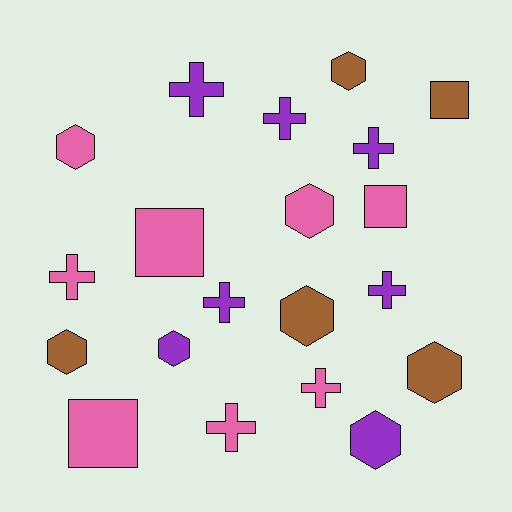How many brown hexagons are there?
There are 4 brown hexagons.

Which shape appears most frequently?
Cross, with 8 objects.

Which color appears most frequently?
Pink, with 8 objects.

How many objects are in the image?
There are 20 objects.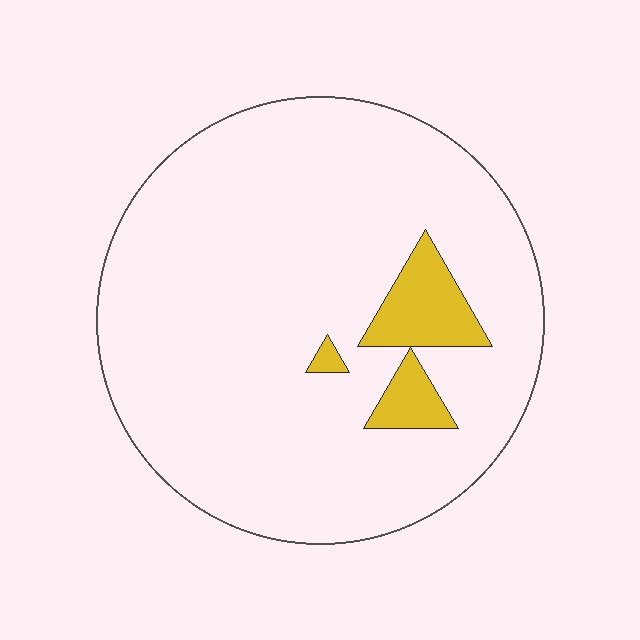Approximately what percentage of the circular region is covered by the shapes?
Approximately 10%.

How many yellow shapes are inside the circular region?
3.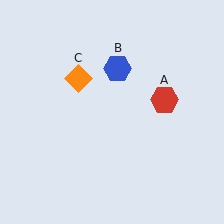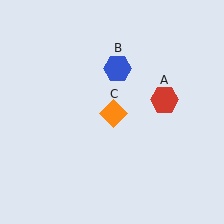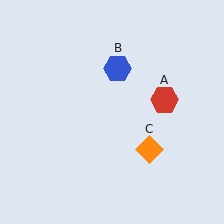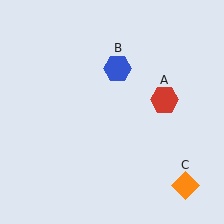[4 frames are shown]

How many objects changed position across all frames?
1 object changed position: orange diamond (object C).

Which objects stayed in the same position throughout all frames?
Red hexagon (object A) and blue hexagon (object B) remained stationary.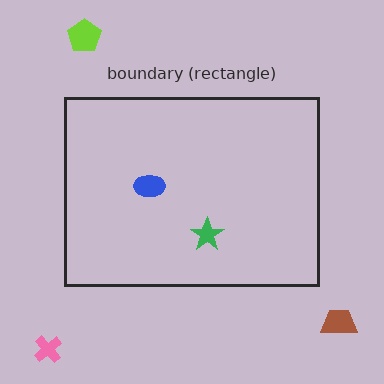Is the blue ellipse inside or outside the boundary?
Inside.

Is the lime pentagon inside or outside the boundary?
Outside.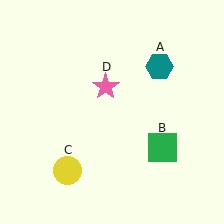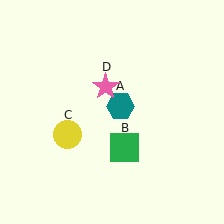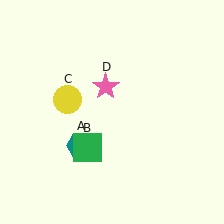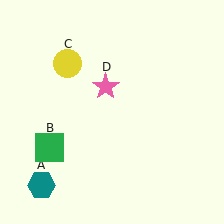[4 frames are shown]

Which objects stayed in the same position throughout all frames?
Pink star (object D) remained stationary.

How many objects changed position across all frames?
3 objects changed position: teal hexagon (object A), green square (object B), yellow circle (object C).